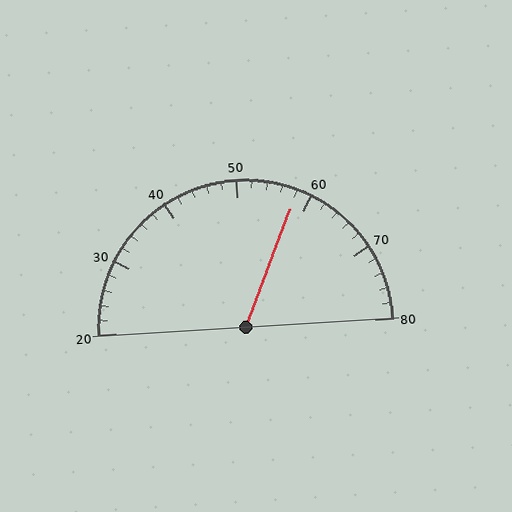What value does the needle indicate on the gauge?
The needle indicates approximately 58.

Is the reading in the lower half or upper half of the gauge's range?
The reading is in the upper half of the range (20 to 80).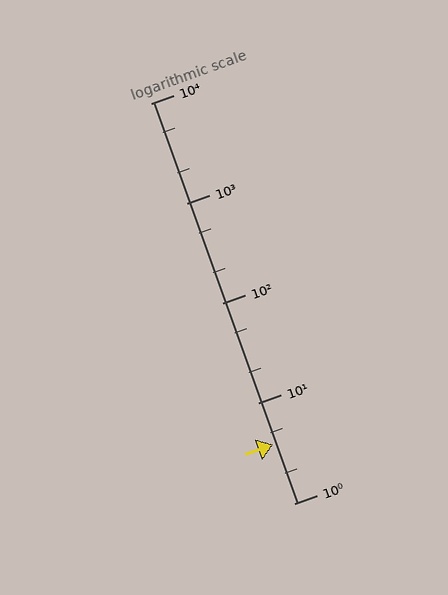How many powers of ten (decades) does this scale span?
The scale spans 4 decades, from 1 to 10000.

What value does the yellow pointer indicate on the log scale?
The pointer indicates approximately 3.9.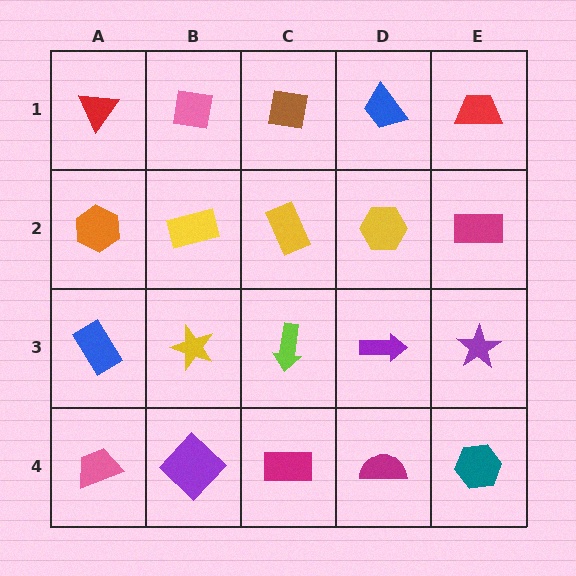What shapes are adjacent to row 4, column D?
A purple arrow (row 3, column D), a magenta rectangle (row 4, column C), a teal hexagon (row 4, column E).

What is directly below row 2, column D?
A purple arrow.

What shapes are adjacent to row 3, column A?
An orange hexagon (row 2, column A), a pink trapezoid (row 4, column A), a yellow star (row 3, column B).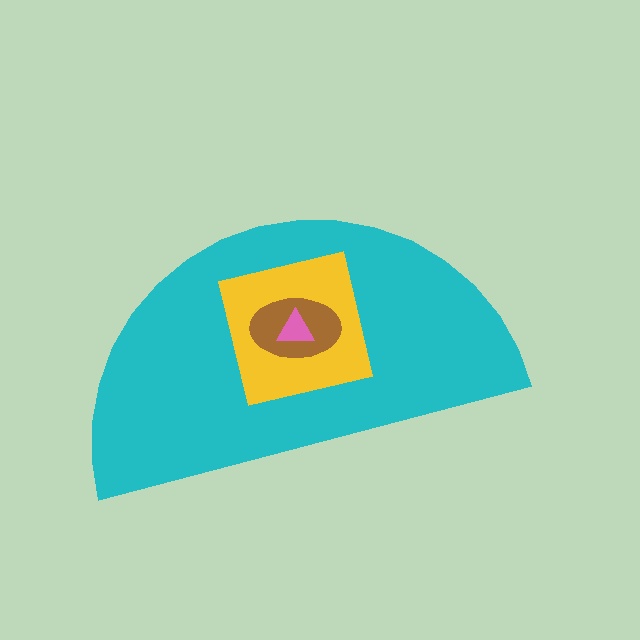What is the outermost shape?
The cyan semicircle.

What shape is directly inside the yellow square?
The brown ellipse.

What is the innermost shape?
The pink triangle.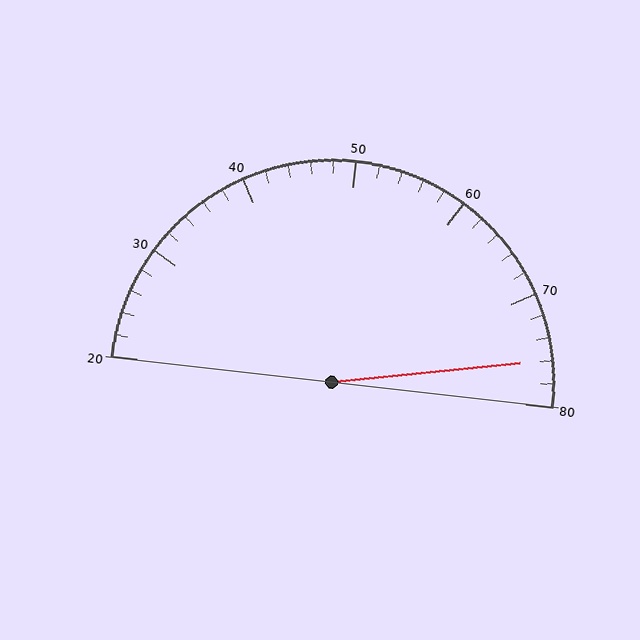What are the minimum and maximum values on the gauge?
The gauge ranges from 20 to 80.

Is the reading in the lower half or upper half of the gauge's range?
The reading is in the upper half of the range (20 to 80).